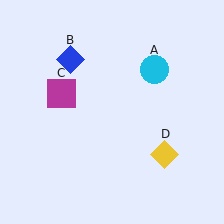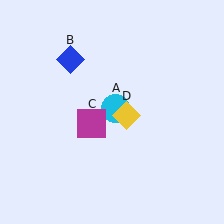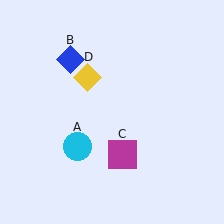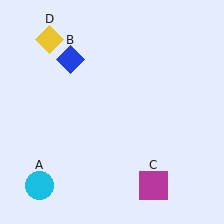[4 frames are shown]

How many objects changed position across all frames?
3 objects changed position: cyan circle (object A), magenta square (object C), yellow diamond (object D).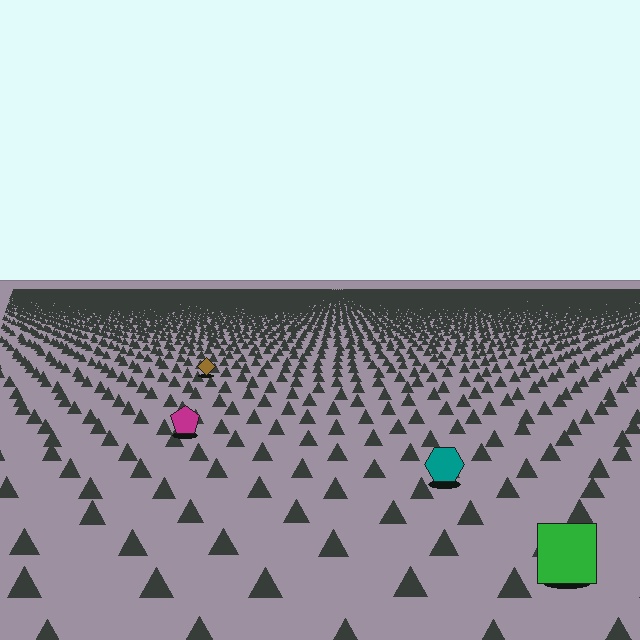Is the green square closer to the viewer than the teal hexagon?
Yes. The green square is closer — you can tell from the texture gradient: the ground texture is coarser near it.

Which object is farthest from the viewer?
The brown diamond is farthest from the viewer. It appears smaller and the ground texture around it is denser.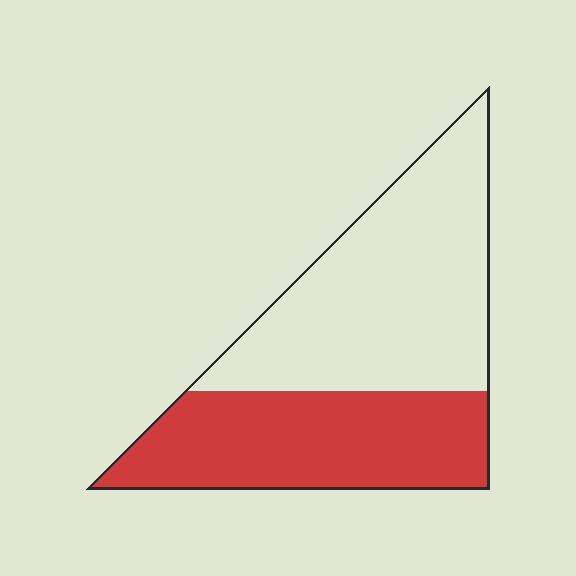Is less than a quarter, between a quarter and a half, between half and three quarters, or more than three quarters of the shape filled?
Between a quarter and a half.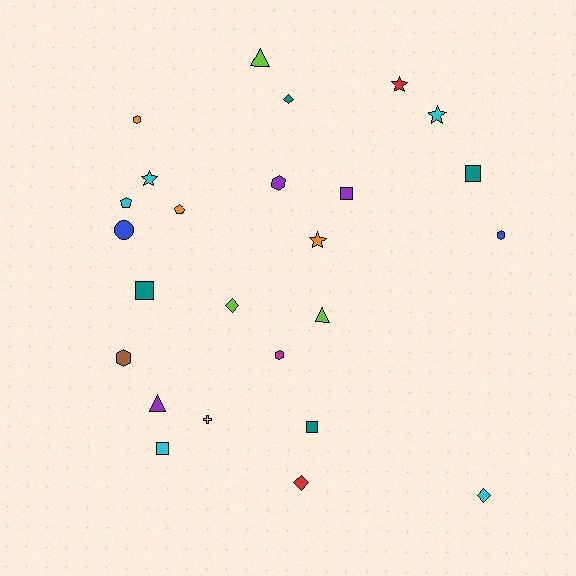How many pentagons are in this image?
There are 2 pentagons.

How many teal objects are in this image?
There are 4 teal objects.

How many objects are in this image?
There are 25 objects.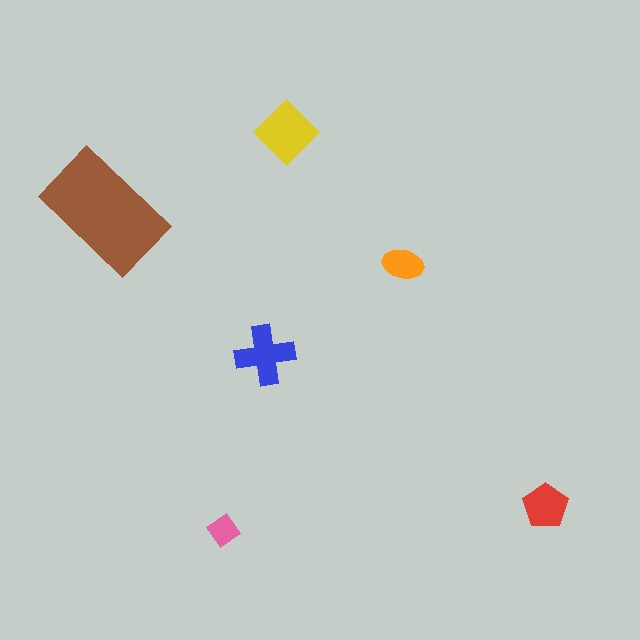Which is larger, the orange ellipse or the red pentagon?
The red pentagon.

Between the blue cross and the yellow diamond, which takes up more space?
The yellow diamond.